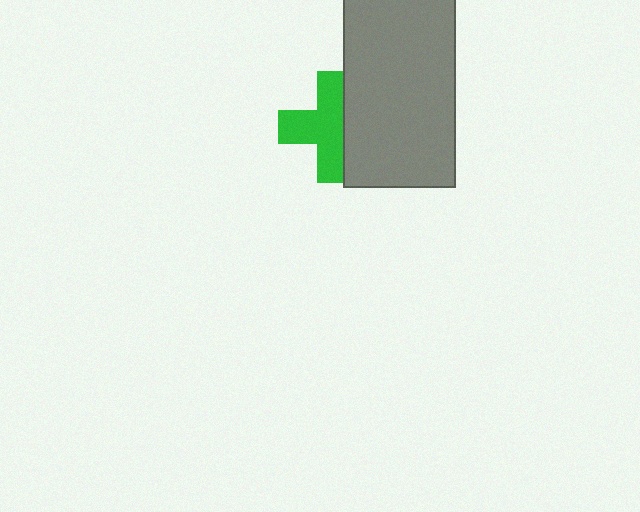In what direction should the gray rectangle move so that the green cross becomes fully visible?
The gray rectangle should move right. That is the shortest direction to clear the overlap and leave the green cross fully visible.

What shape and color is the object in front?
The object in front is a gray rectangle.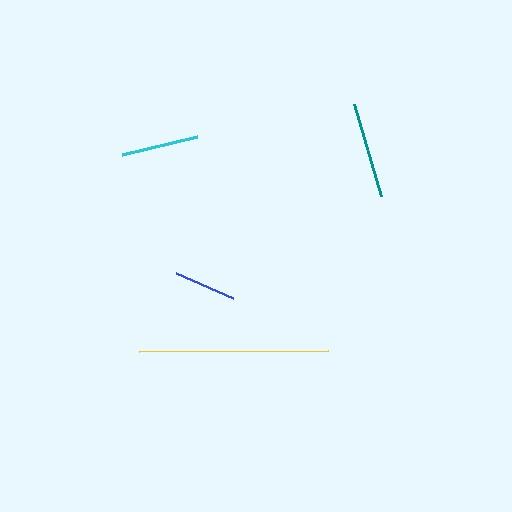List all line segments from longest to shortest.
From longest to shortest: yellow, teal, cyan, blue.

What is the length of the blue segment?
The blue segment is approximately 62 pixels long.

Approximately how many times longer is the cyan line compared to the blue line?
The cyan line is approximately 1.2 times the length of the blue line.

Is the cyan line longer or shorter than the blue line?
The cyan line is longer than the blue line.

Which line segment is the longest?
The yellow line is the longest at approximately 189 pixels.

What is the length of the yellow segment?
The yellow segment is approximately 189 pixels long.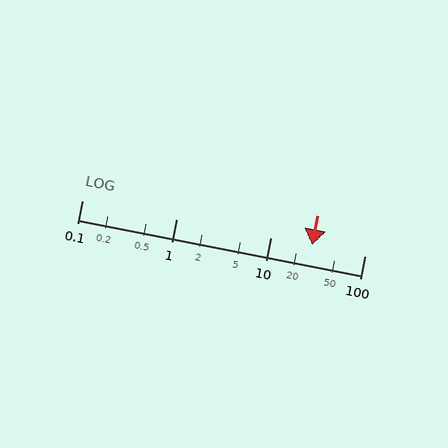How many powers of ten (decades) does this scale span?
The scale spans 3 decades, from 0.1 to 100.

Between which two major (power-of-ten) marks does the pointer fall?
The pointer is between 10 and 100.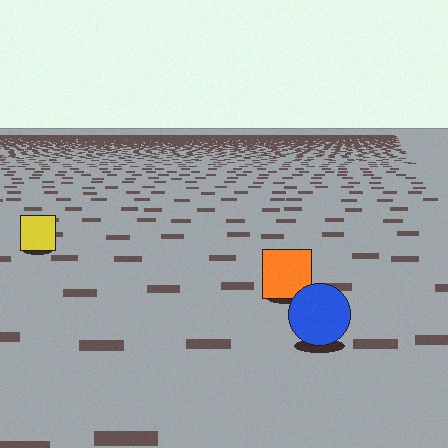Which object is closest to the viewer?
The blue circle is closest. The texture marks near it are larger and more spread out.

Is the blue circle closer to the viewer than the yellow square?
Yes. The blue circle is closer — you can tell from the texture gradient: the ground texture is coarser near it.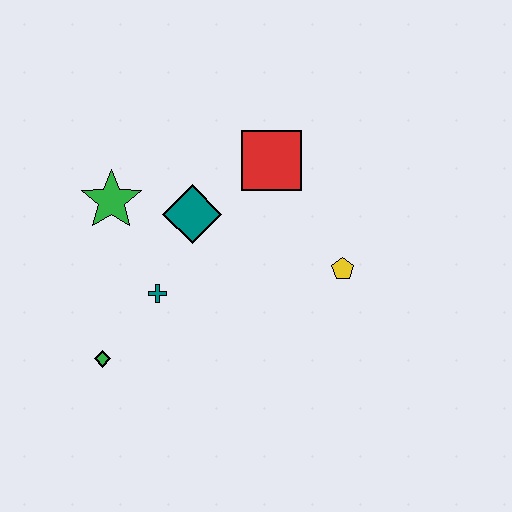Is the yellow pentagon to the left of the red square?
No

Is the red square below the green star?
No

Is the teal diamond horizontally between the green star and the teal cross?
No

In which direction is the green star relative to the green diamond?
The green star is above the green diamond.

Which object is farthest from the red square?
The green diamond is farthest from the red square.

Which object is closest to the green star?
The teal diamond is closest to the green star.